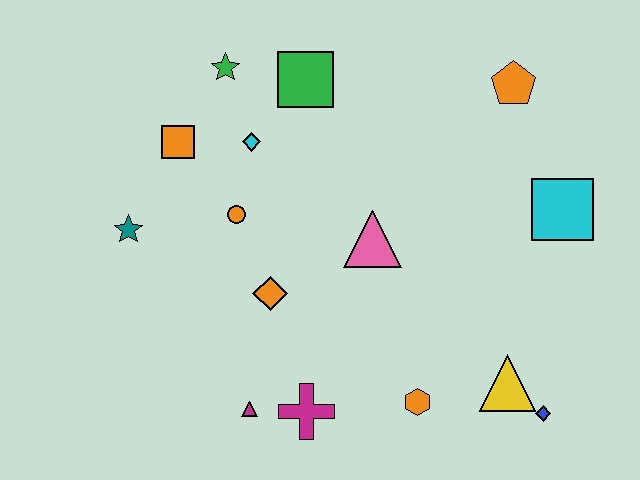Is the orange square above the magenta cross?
Yes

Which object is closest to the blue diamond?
The yellow triangle is closest to the blue diamond.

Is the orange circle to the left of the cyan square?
Yes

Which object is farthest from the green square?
The blue diamond is farthest from the green square.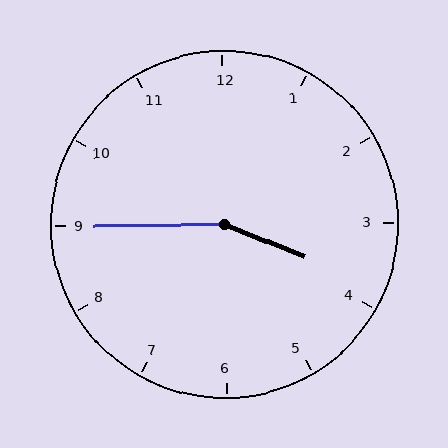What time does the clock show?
3:45.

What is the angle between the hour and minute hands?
Approximately 158 degrees.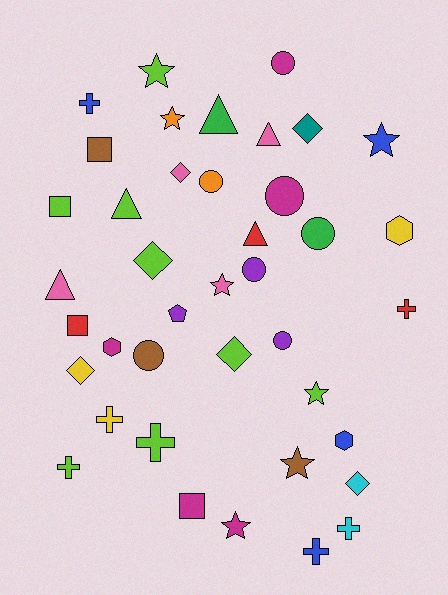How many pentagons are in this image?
There is 1 pentagon.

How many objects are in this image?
There are 40 objects.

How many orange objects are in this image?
There are 2 orange objects.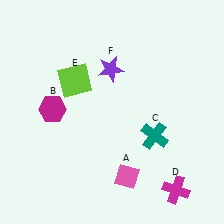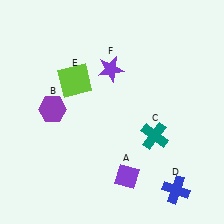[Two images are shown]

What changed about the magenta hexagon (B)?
In Image 1, B is magenta. In Image 2, it changed to purple.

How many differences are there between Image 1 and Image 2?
There are 3 differences between the two images.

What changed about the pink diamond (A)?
In Image 1, A is pink. In Image 2, it changed to purple.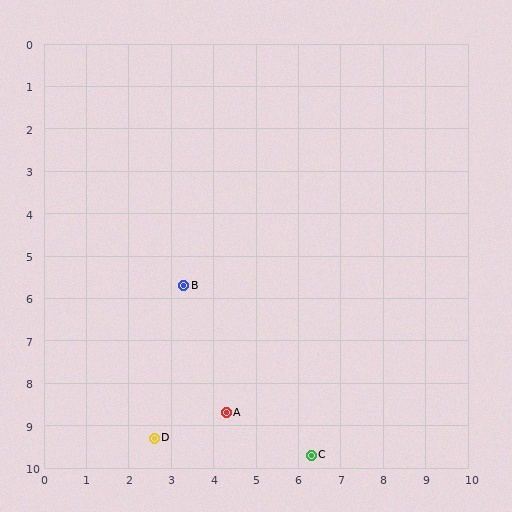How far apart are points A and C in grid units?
Points A and C are about 2.2 grid units apart.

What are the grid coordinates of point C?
Point C is at approximately (6.3, 9.7).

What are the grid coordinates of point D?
Point D is at approximately (2.6, 9.3).